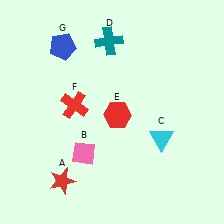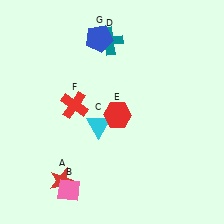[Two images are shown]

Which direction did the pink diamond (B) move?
The pink diamond (B) moved down.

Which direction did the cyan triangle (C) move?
The cyan triangle (C) moved left.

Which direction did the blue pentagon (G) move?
The blue pentagon (G) moved right.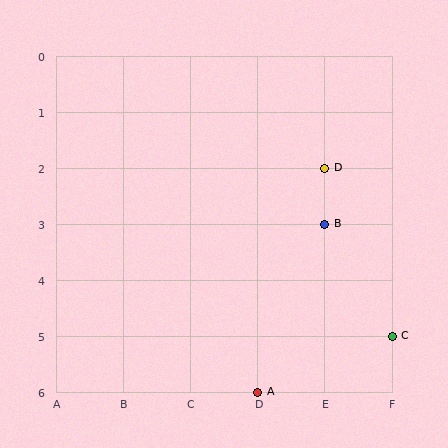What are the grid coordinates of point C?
Point C is at grid coordinates (F, 5).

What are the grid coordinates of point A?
Point A is at grid coordinates (D, 6).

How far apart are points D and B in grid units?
Points D and B are 1 row apart.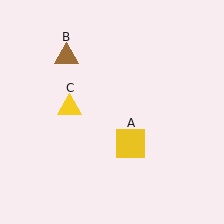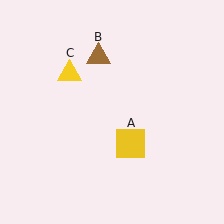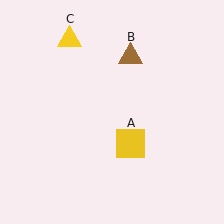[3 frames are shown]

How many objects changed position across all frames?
2 objects changed position: brown triangle (object B), yellow triangle (object C).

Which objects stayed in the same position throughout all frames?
Yellow square (object A) remained stationary.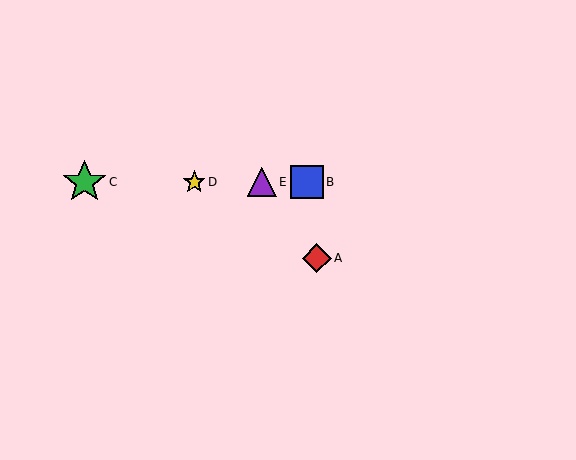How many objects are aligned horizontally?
4 objects (B, C, D, E) are aligned horizontally.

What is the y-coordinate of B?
Object B is at y≈182.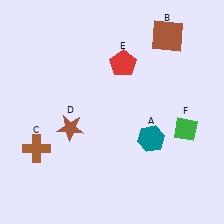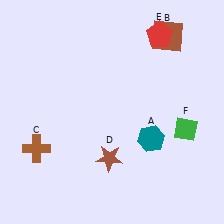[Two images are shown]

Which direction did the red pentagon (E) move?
The red pentagon (E) moved right.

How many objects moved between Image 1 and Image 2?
2 objects moved between the two images.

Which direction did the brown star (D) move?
The brown star (D) moved right.